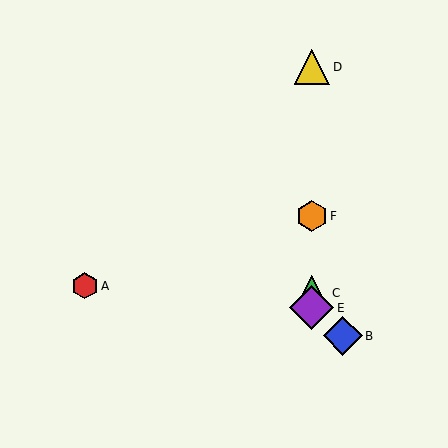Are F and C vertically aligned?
Yes, both are at x≈312.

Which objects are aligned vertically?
Objects C, D, E, F are aligned vertically.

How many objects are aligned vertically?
4 objects (C, D, E, F) are aligned vertically.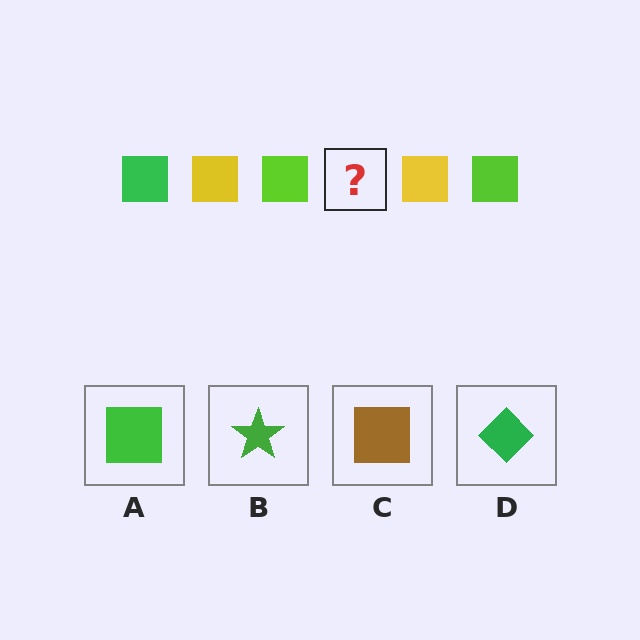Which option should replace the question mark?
Option A.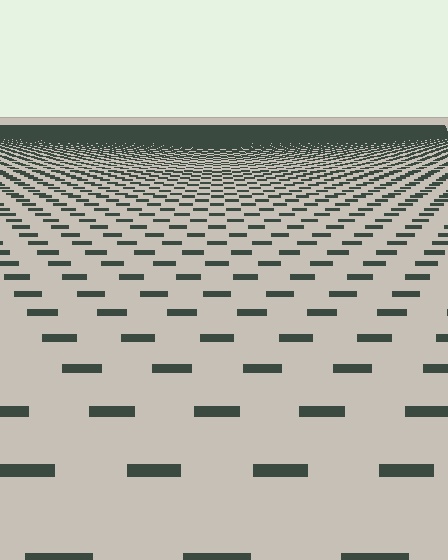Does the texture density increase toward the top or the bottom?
Density increases toward the top.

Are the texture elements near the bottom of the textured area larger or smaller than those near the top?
Larger. Near the bottom, elements are closer to the viewer and appear at a bigger on-screen size.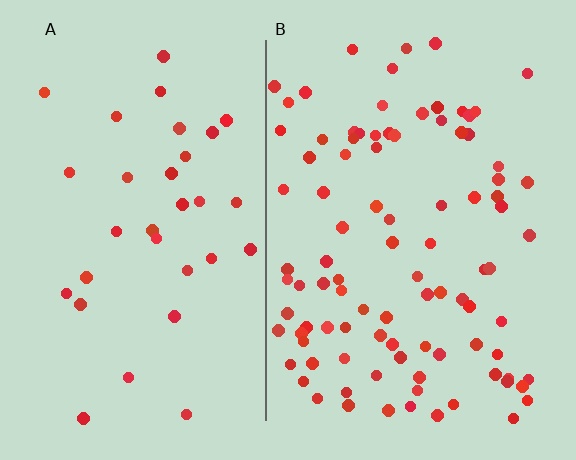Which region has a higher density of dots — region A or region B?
B (the right).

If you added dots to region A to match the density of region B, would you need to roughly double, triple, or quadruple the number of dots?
Approximately triple.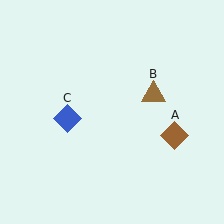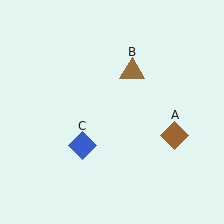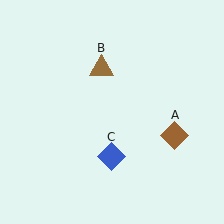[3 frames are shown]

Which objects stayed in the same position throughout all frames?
Brown diamond (object A) remained stationary.